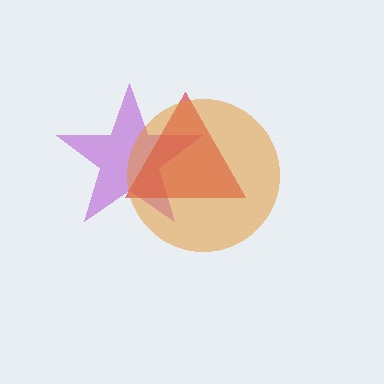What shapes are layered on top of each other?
The layered shapes are: a purple star, a red triangle, an orange circle.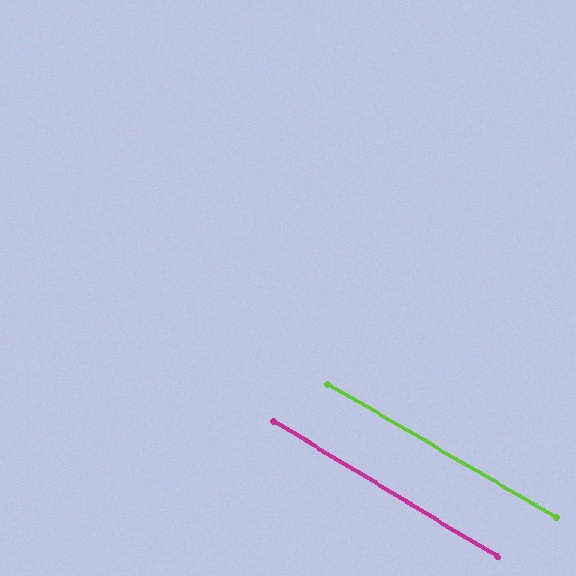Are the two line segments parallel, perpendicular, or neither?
Parallel — their directions differ by only 0.7°.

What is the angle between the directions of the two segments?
Approximately 1 degree.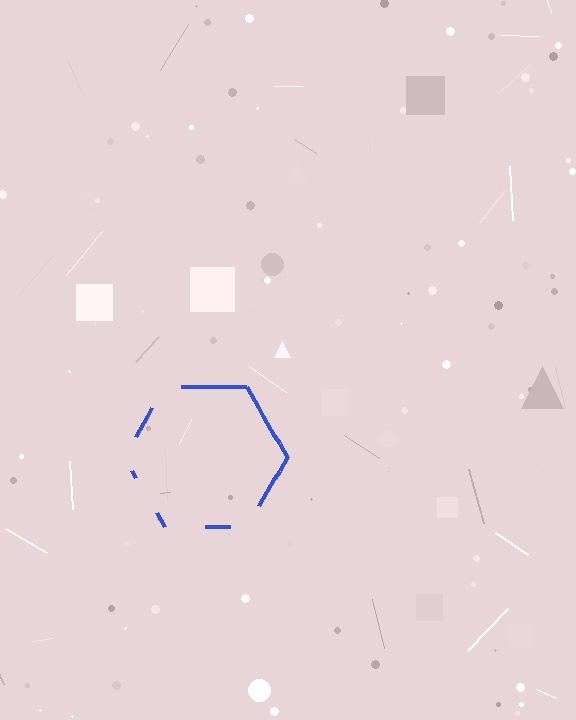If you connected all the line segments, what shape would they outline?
They would outline a hexagon.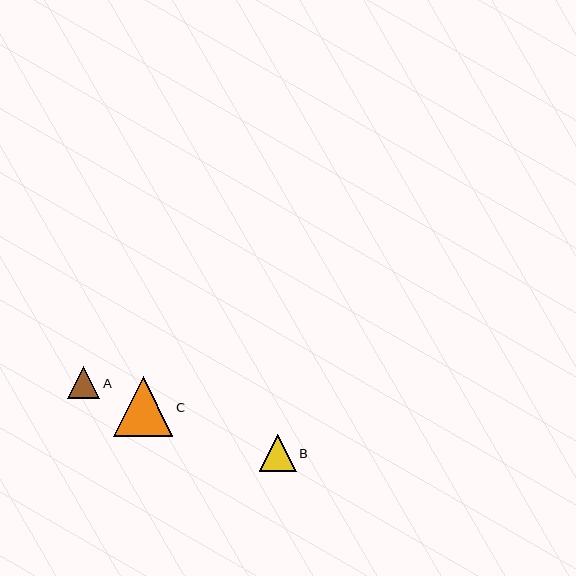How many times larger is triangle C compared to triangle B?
Triangle C is approximately 1.6 times the size of triangle B.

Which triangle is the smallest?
Triangle A is the smallest with a size of approximately 32 pixels.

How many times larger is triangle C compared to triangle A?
Triangle C is approximately 1.9 times the size of triangle A.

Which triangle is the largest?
Triangle C is the largest with a size of approximately 60 pixels.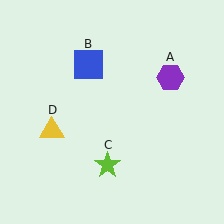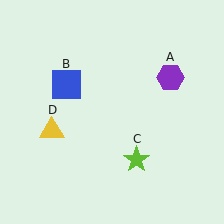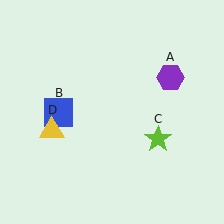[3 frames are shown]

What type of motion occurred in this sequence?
The blue square (object B), lime star (object C) rotated counterclockwise around the center of the scene.